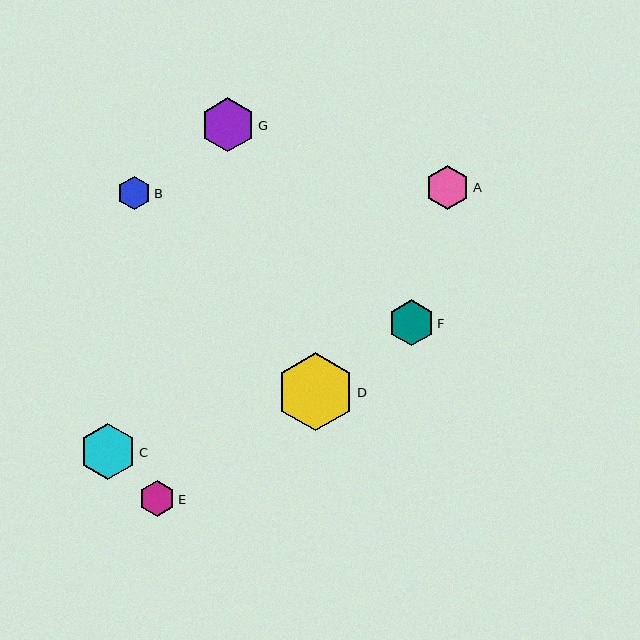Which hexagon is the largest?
Hexagon D is the largest with a size of approximately 78 pixels.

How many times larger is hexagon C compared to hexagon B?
Hexagon C is approximately 1.7 times the size of hexagon B.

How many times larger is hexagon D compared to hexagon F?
Hexagon D is approximately 1.7 times the size of hexagon F.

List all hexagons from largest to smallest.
From largest to smallest: D, C, G, F, A, E, B.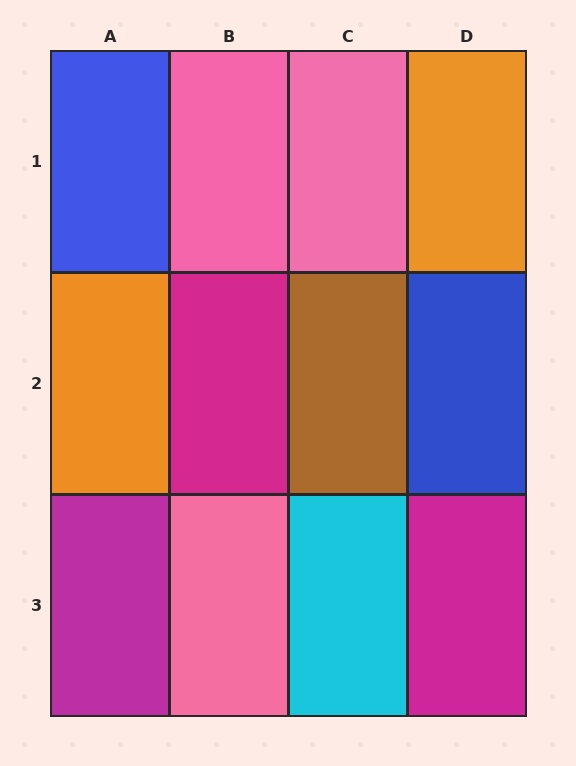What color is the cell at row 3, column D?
Magenta.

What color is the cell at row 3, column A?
Magenta.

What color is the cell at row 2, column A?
Orange.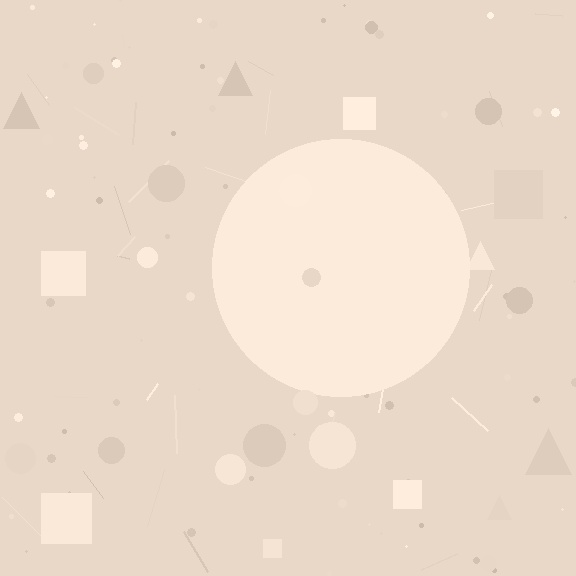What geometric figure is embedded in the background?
A circle is embedded in the background.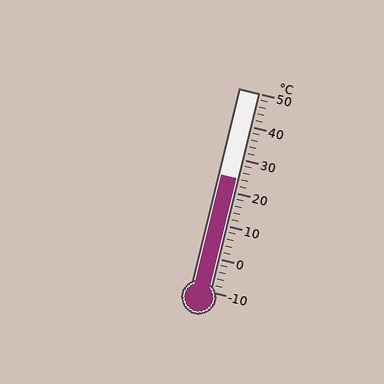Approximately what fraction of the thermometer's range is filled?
The thermometer is filled to approximately 55% of its range.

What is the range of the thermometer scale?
The thermometer scale ranges from -10°C to 50°C.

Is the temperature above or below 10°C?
The temperature is above 10°C.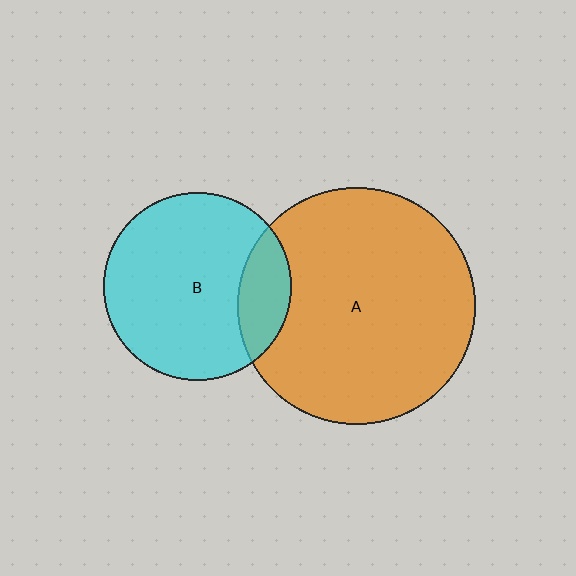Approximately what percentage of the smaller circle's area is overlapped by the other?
Approximately 20%.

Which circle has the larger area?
Circle A (orange).